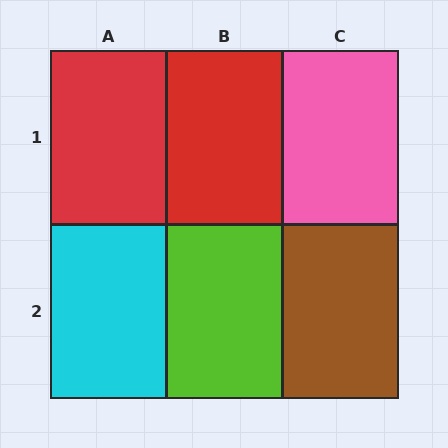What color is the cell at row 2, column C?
Brown.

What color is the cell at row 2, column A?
Cyan.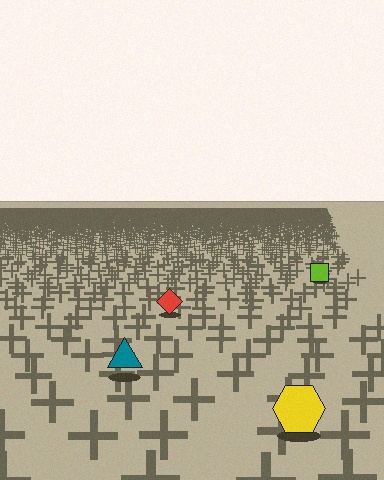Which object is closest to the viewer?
The yellow hexagon is closest. The texture marks near it are larger and more spread out.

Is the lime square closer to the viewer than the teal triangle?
No. The teal triangle is closer — you can tell from the texture gradient: the ground texture is coarser near it.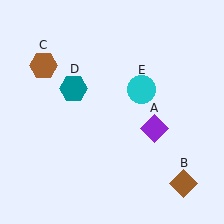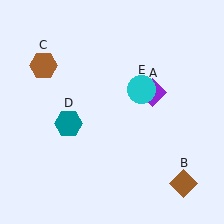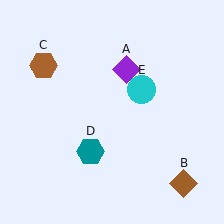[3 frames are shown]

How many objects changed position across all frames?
2 objects changed position: purple diamond (object A), teal hexagon (object D).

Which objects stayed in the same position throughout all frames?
Brown diamond (object B) and brown hexagon (object C) and cyan circle (object E) remained stationary.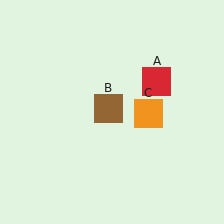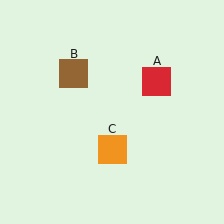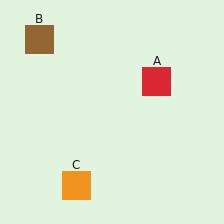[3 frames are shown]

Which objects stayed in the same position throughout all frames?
Red square (object A) remained stationary.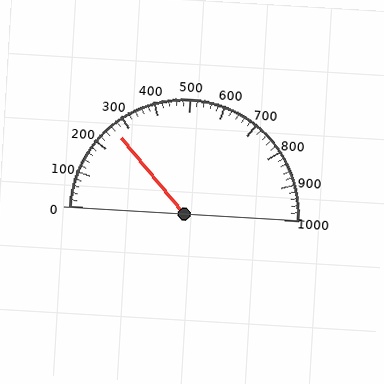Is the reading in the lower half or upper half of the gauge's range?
The reading is in the lower half of the range (0 to 1000).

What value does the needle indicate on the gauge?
The needle indicates approximately 260.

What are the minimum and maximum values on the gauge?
The gauge ranges from 0 to 1000.